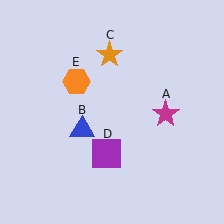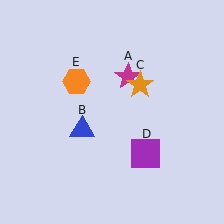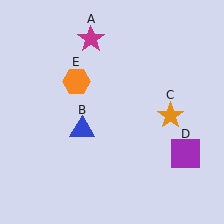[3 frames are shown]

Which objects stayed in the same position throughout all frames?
Blue triangle (object B) and orange hexagon (object E) remained stationary.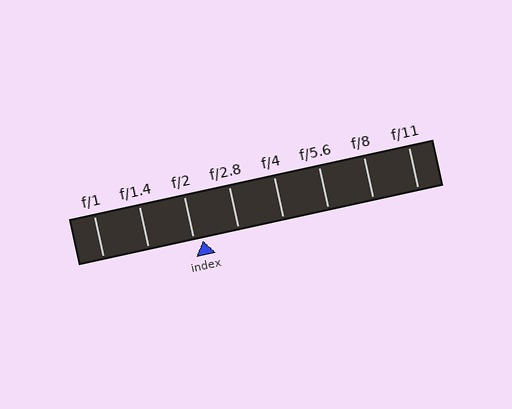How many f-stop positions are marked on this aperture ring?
There are 8 f-stop positions marked.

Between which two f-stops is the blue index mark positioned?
The index mark is between f/2 and f/2.8.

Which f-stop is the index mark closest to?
The index mark is closest to f/2.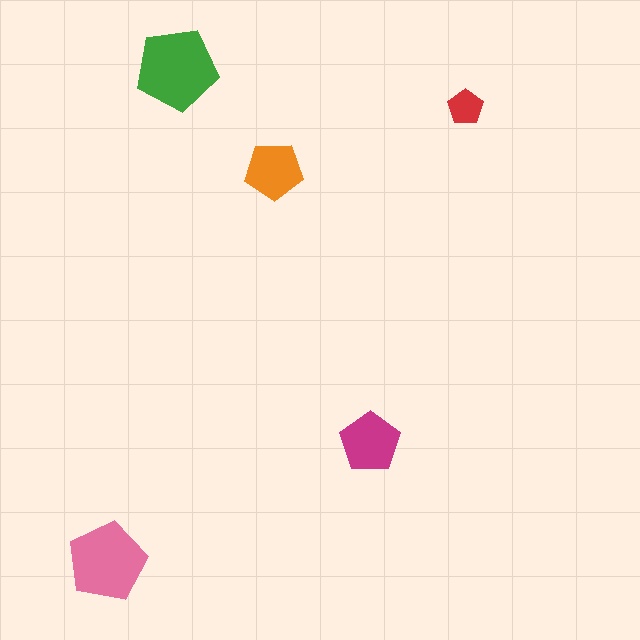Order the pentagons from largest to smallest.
the green one, the pink one, the magenta one, the orange one, the red one.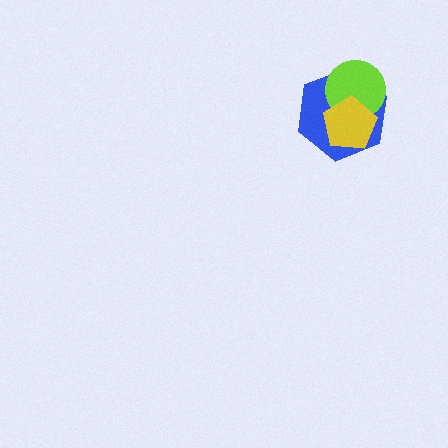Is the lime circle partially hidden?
Yes, it is partially covered by another shape.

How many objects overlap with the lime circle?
2 objects overlap with the lime circle.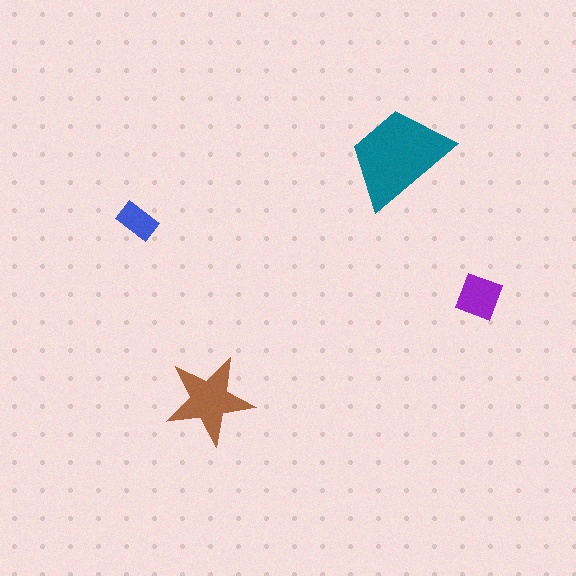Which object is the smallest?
The blue rectangle.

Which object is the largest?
The teal trapezoid.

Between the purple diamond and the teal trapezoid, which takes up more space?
The teal trapezoid.